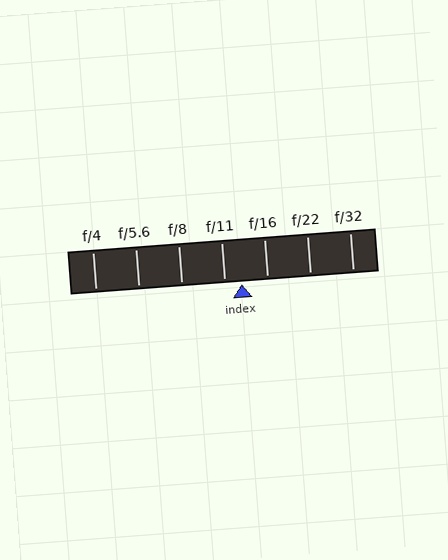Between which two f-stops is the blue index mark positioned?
The index mark is between f/11 and f/16.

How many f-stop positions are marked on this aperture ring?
There are 7 f-stop positions marked.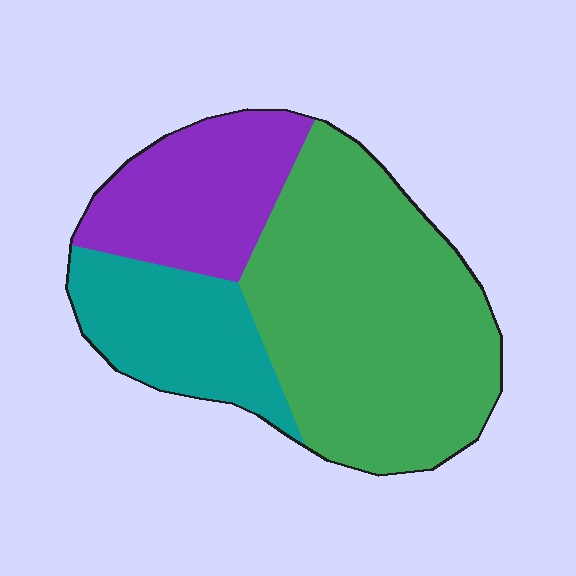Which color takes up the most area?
Green, at roughly 55%.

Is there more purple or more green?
Green.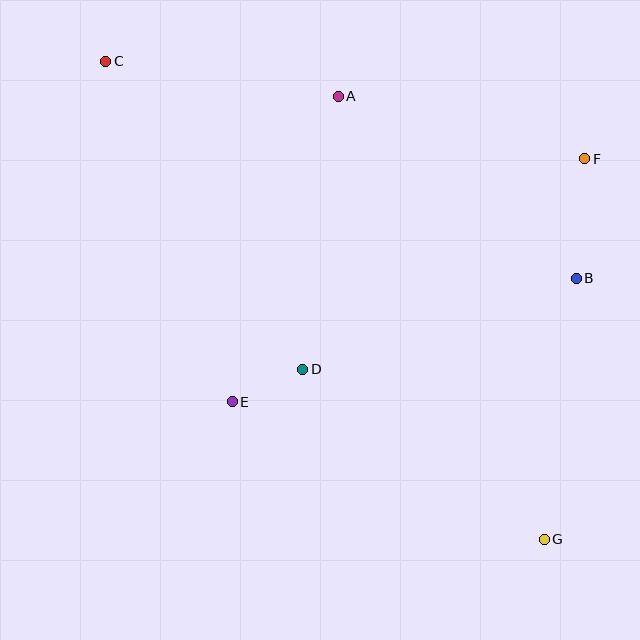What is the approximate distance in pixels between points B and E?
The distance between B and E is approximately 365 pixels.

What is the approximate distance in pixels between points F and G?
The distance between F and G is approximately 383 pixels.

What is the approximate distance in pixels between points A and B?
The distance between A and B is approximately 300 pixels.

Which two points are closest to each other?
Points D and E are closest to each other.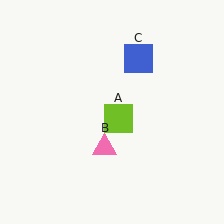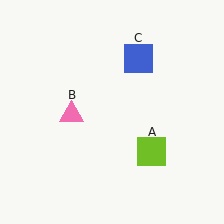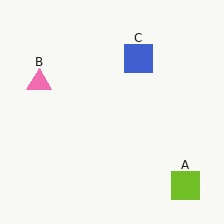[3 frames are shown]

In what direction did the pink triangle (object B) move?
The pink triangle (object B) moved up and to the left.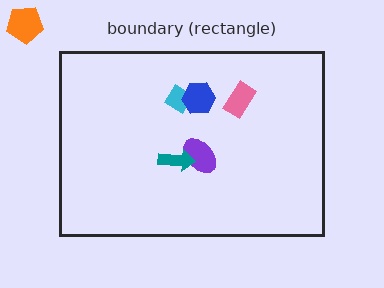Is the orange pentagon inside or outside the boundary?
Outside.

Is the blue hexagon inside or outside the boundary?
Inside.